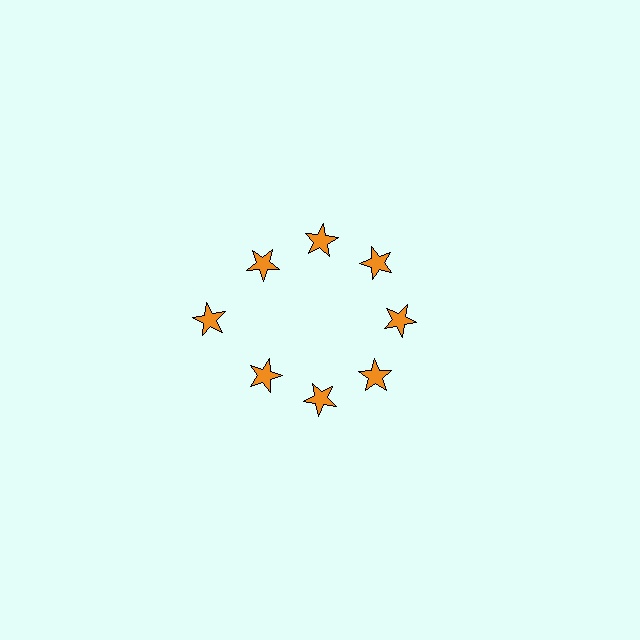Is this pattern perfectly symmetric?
No. The 8 orange stars are arranged in a ring, but one element near the 9 o'clock position is pushed outward from the center, breaking the 8-fold rotational symmetry.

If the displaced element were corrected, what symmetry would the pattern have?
It would have 8-fold rotational symmetry — the pattern would map onto itself every 45 degrees.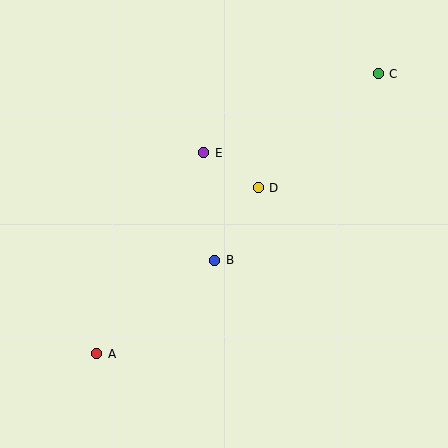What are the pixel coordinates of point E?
Point E is at (204, 153).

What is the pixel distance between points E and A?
The distance between E and A is 227 pixels.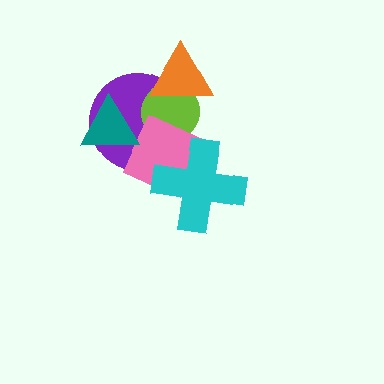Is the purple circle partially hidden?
Yes, it is partially covered by another shape.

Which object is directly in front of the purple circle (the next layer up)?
The lime circle is directly in front of the purple circle.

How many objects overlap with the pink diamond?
4 objects overlap with the pink diamond.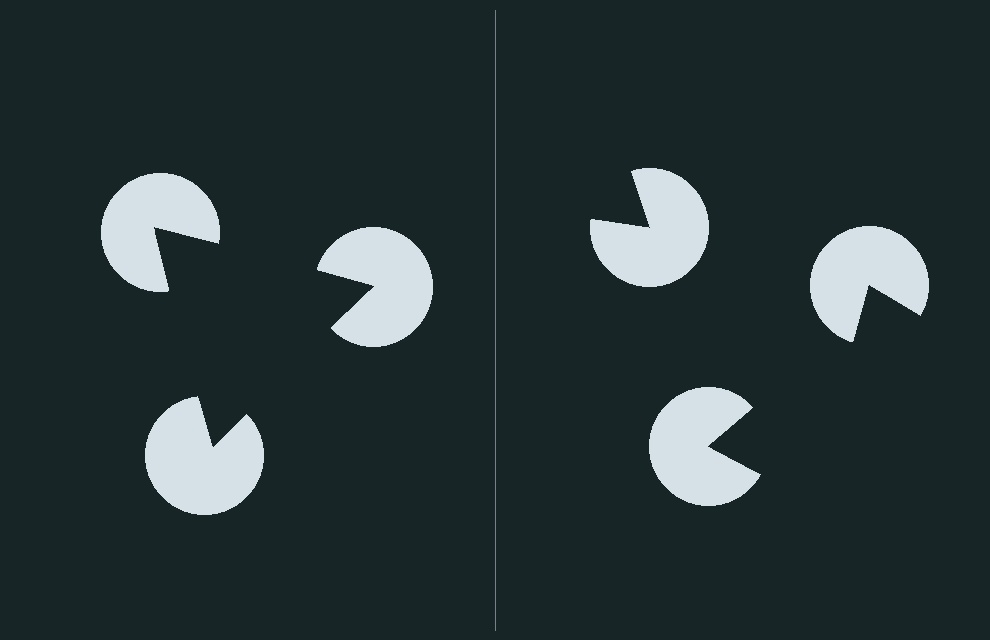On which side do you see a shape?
An illusory triangle appears on the left side. On the right side the wedge cuts are rotated, so no coherent shape forms.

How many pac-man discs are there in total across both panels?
6 — 3 on each side.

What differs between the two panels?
The pac-man discs are positioned identically on both sides; only the wedge orientations differ. On the left they align to a triangle; on the right they are misaligned.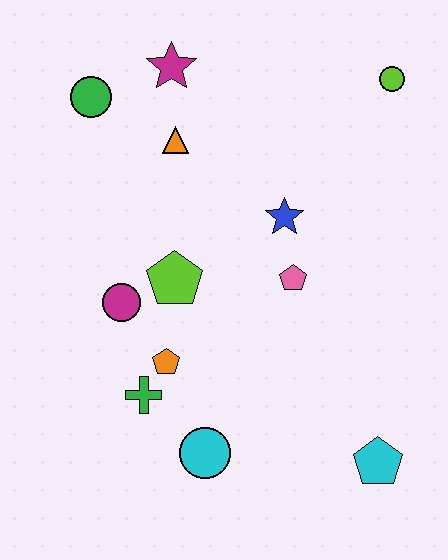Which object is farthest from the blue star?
The cyan pentagon is farthest from the blue star.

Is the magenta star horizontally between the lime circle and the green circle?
Yes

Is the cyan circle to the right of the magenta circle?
Yes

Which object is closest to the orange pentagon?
The green cross is closest to the orange pentagon.